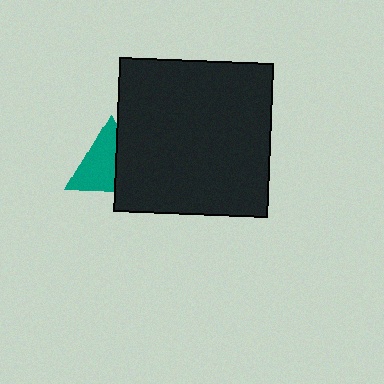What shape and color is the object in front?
The object in front is a black square.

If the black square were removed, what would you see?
You would see the complete teal triangle.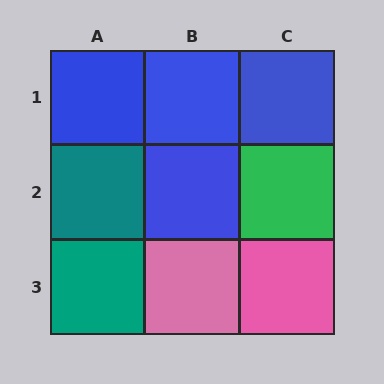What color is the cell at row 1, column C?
Blue.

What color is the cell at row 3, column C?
Pink.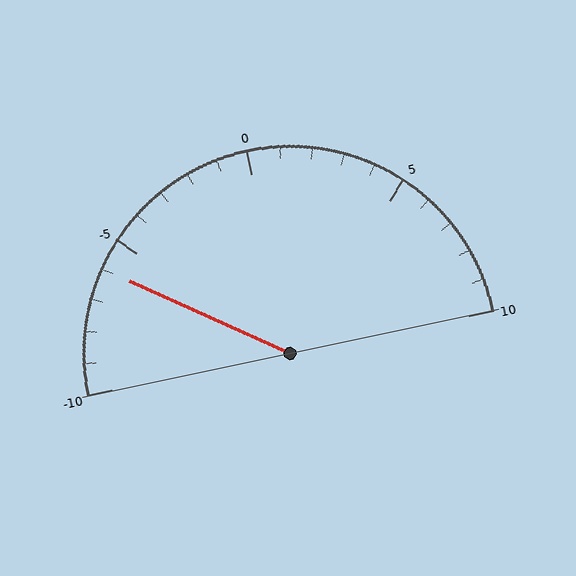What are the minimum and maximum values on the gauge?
The gauge ranges from -10 to 10.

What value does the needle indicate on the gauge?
The needle indicates approximately -6.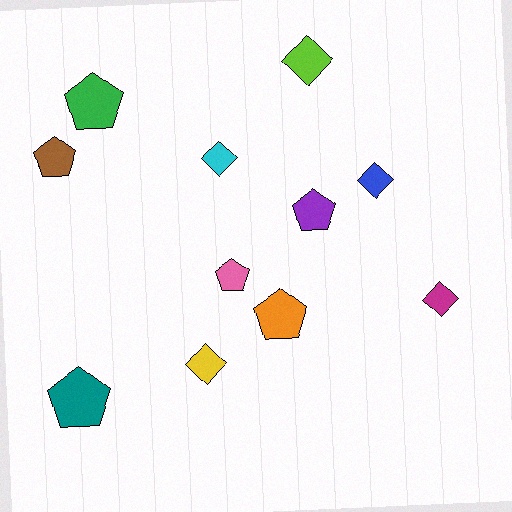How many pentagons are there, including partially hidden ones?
There are 6 pentagons.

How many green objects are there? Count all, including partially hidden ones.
There is 1 green object.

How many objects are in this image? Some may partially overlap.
There are 11 objects.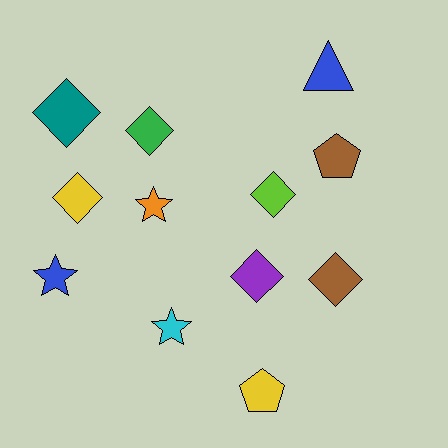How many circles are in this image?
There are no circles.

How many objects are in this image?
There are 12 objects.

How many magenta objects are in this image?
There are no magenta objects.